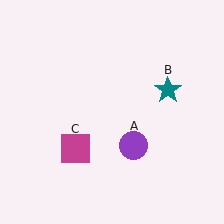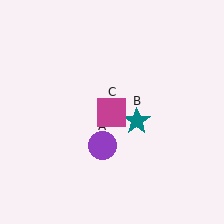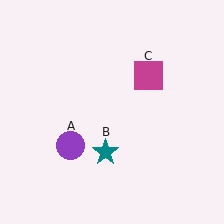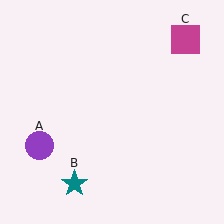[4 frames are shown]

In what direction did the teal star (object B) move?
The teal star (object B) moved down and to the left.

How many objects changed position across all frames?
3 objects changed position: purple circle (object A), teal star (object B), magenta square (object C).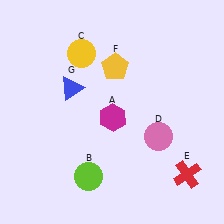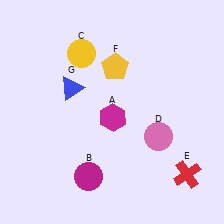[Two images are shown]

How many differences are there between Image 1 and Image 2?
There is 1 difference between the two images.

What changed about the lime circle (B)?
In Image 1, B is lime. In Image 2, it changed to magenta.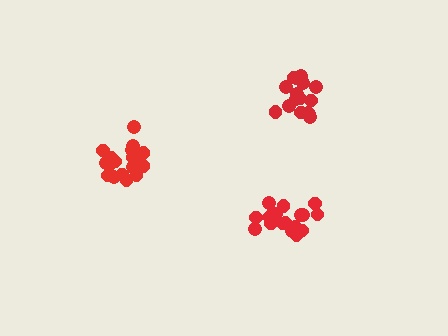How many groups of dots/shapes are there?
There are 3 groups.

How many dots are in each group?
Group 1: 19 dots, Group 2: 16 dots, Group 3: 20 dots (55 total).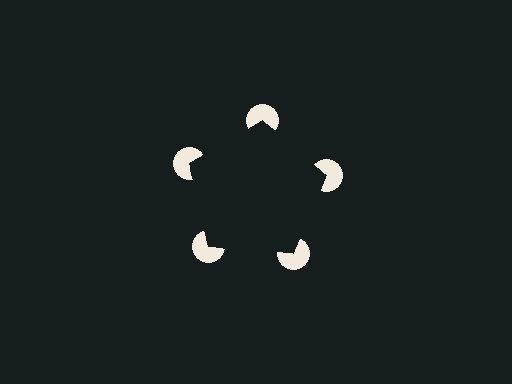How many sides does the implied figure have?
5 sides.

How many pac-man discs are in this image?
There are 5 — one at each vertex of the illusory pentagon.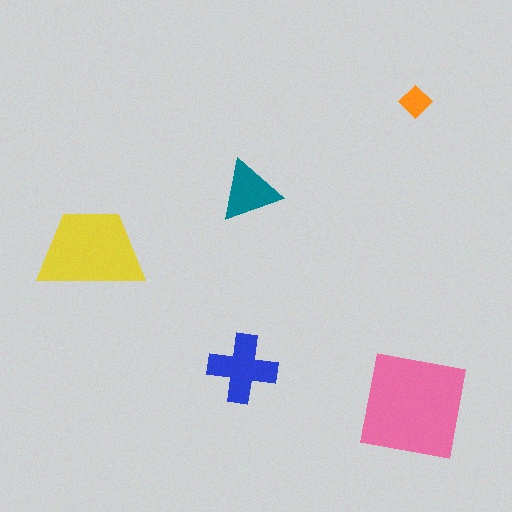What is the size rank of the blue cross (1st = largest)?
3rd.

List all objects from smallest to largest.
The orange diamond, the teal triangle, the blue cross, the yellow trapezoid, the pink square.